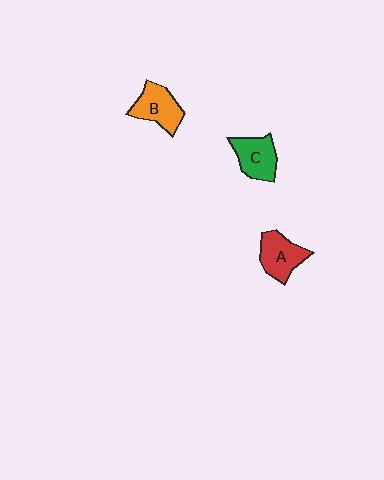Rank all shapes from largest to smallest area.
From largest to smallest: B (orange), A (red), C (green).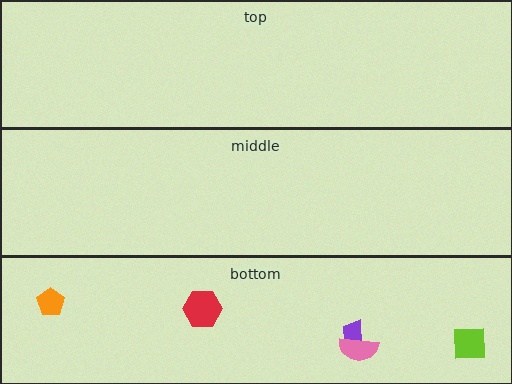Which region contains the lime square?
The bottom region.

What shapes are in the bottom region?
The purple trapezoid, the lime square, the orange pentagon, the red hexagon, the pink semicircle.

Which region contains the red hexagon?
The bottom region.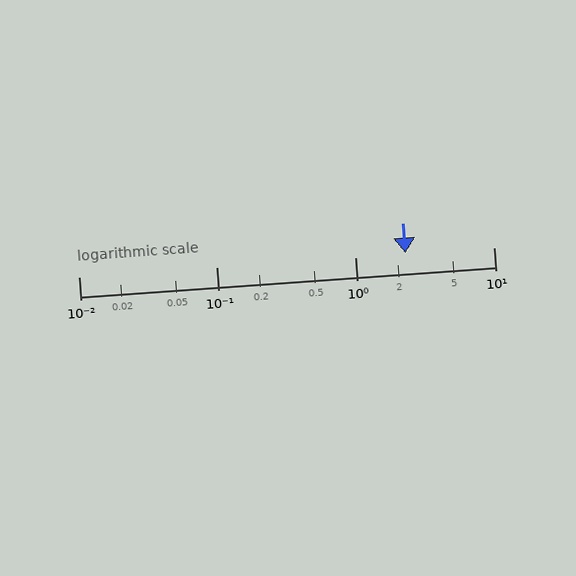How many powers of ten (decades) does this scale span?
The scale spans 3 decades, from 0.01 to 10.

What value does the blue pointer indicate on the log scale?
The pointer indicates approximately 2.3.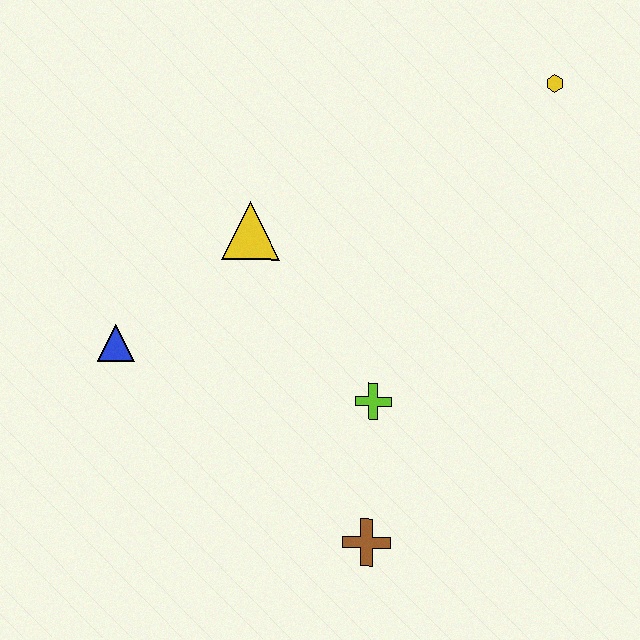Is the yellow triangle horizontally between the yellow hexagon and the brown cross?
No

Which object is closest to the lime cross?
The brown cross is closest to the lime cross.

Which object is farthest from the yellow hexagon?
The blue triangle is farthest from the yellow hexagon.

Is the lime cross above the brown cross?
Yes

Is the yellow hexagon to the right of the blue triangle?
Yes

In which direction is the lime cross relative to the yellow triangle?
The lime cross is below the yellow triangle.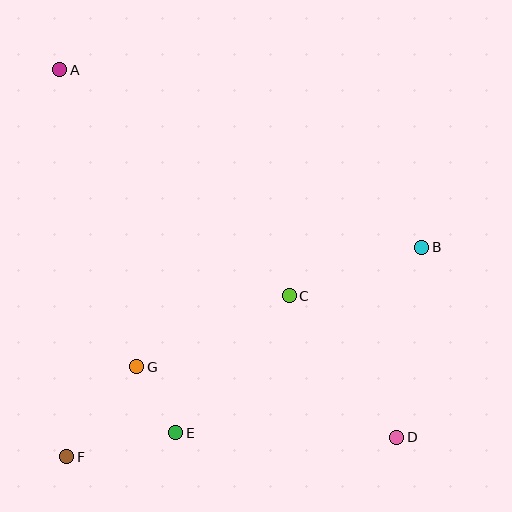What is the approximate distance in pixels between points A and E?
The distance between A and E is approximately 381 pixels.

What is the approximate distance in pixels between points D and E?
The distance between D and E is approximately 221 pixels.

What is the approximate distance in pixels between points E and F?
The distance between E and F is approximately 112 pixels.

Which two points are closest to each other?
Points E and G are closest to each other.